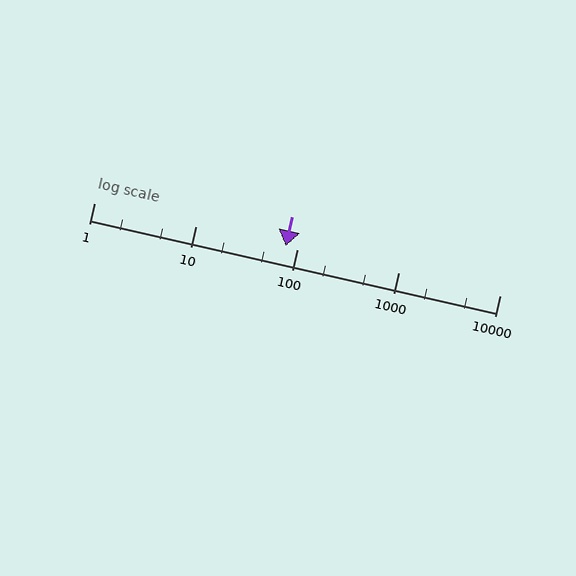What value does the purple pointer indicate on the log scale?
The pointer indicates approximately 78.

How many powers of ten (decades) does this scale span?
The scale spans 4 decades, from 1 to 10000.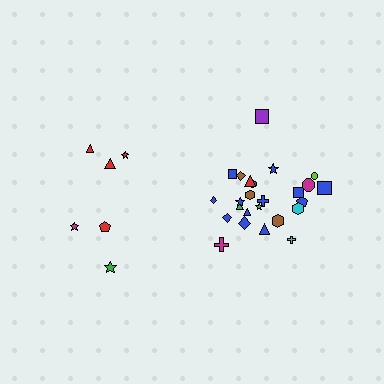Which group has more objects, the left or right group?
The right group.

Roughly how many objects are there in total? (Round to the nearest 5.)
Roughly 30 objects in total.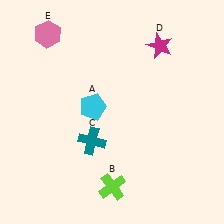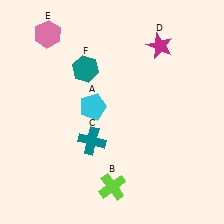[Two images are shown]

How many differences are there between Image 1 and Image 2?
There is 1 difference between the two images.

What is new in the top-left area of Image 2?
A teal hexagon (F) was added in the top-left area of Image 2.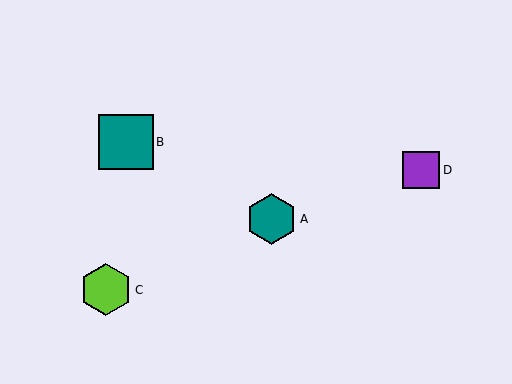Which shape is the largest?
The teal square (labeled B) is the largest.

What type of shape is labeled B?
Shape B is a teal square.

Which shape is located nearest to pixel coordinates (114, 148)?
The teal square (labeled B) at (126, 142) is nearest to that location.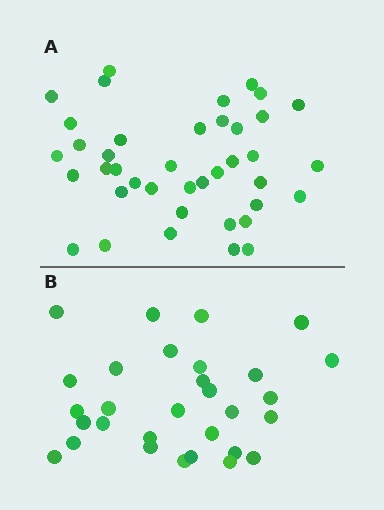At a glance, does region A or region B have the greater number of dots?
Region A (the top region) has more dots.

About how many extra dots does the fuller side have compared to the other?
Region A has roughly 10 or so more dots than region B.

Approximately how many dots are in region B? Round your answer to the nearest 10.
About 30 dots.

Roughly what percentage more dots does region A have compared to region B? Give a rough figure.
About 35% more.